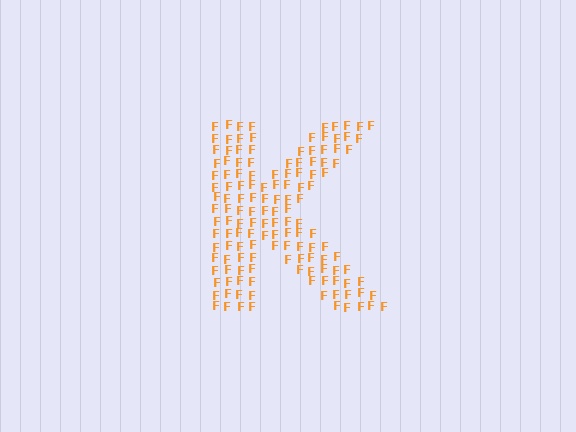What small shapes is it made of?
It is made of small letter F's.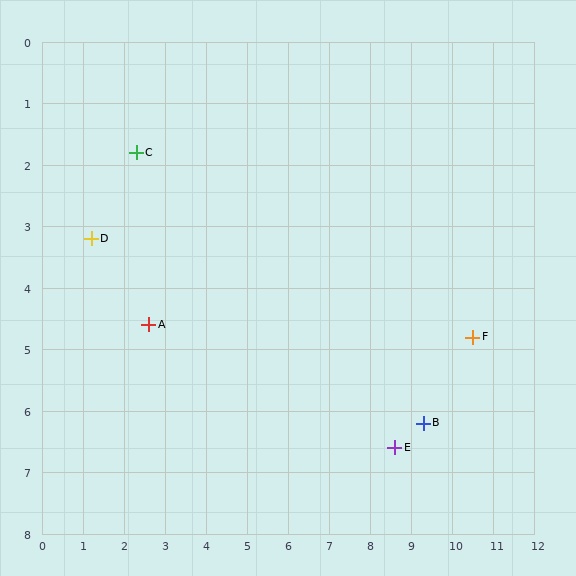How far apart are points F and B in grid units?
Points F and B are about 1.8 grid units apart.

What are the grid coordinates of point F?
Point F is at approximately (10.5, 4.8).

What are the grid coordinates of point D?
Point D is at approximately (1.2, 3.2).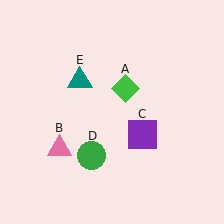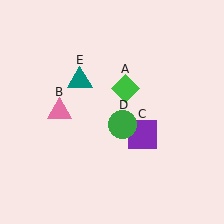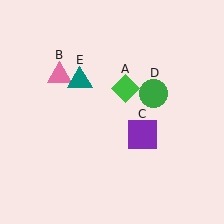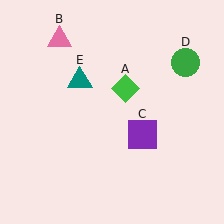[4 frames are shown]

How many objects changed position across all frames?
2 objects changed position: pink triangle (object B), green circle (object D).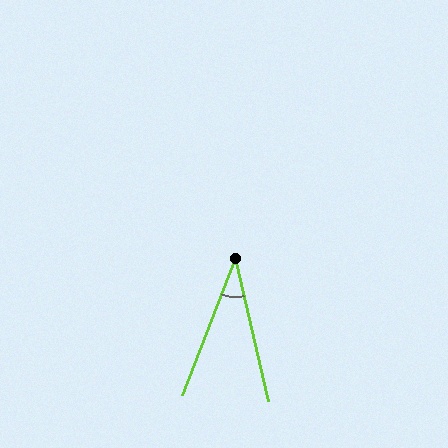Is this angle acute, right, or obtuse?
It is acute.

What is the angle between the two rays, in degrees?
Approximately 34 degrees.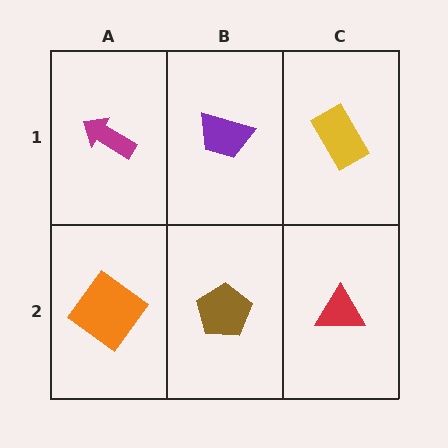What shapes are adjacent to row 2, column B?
A purple trapezoid (row 1, column B), an orange diamond (row 2, column A), a red triangle (row 2, column C).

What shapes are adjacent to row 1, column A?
An orange diamond (row 2, column A), a purple trapezoid (row 1, column B).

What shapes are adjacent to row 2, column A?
A magenta arrow (row 1, column A), a brown pentagon (row 2, column B).